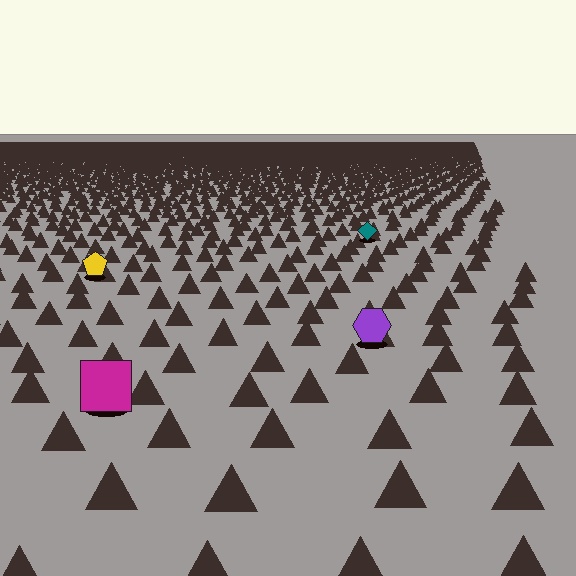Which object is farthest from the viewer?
The teal diamond is farthest from the viewer. It appears smaller and the ground texture around it is denser.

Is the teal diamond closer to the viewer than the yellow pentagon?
No. The yellow pentagon is closer — you can tell from the texture gradient: the ground texture is coarser near it.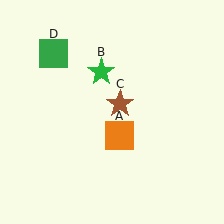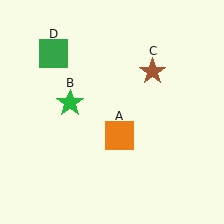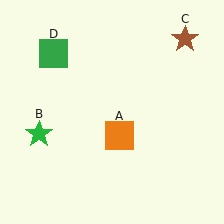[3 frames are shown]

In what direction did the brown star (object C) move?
The brown star (object C) moved up and to the right.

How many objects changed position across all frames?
2 objects changed position: green star (object B), brown star (object C).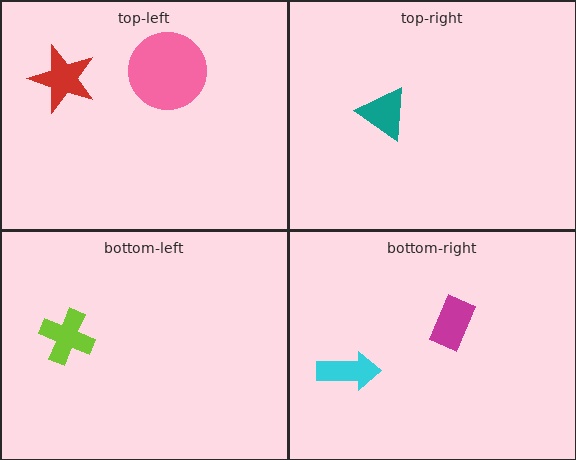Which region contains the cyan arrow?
The bottom-right region.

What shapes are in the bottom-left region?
The lime cross.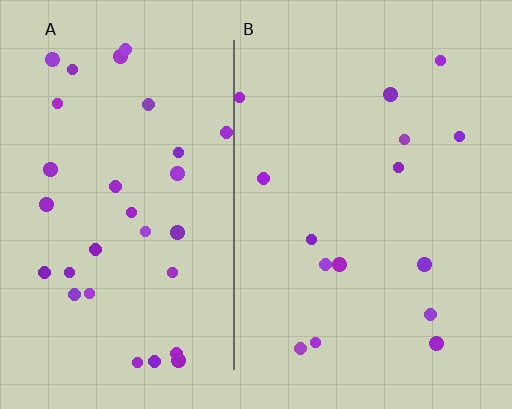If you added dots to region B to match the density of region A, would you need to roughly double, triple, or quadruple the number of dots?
Approximately double.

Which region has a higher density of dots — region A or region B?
A (the left).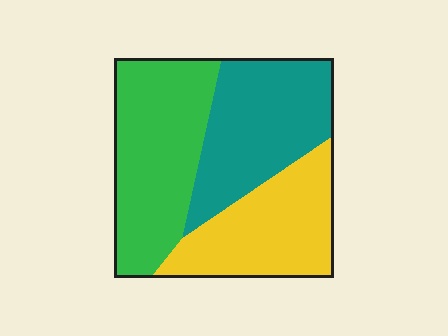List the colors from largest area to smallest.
From largest to smallest: green, teal, yellow.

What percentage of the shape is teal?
Teal covers about 35% of the shape.